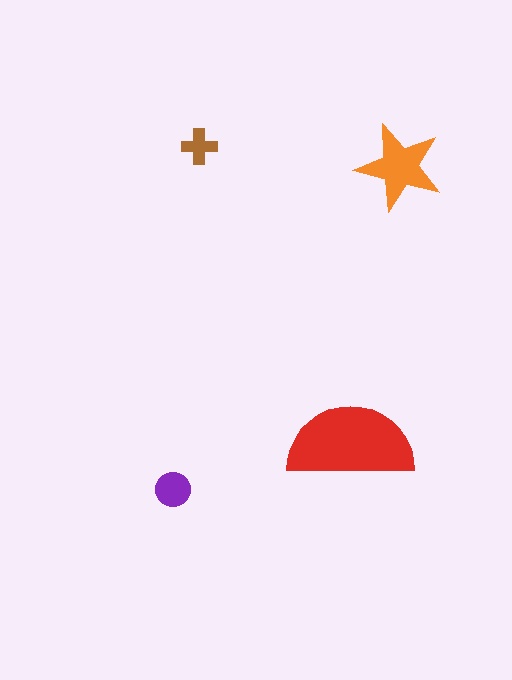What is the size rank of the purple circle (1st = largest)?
3rd.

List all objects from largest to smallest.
The red semicircle, the orange star, the purple circle, the brown cross.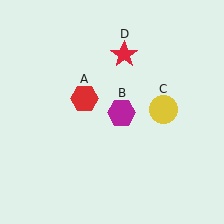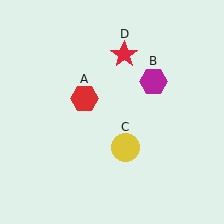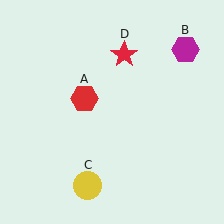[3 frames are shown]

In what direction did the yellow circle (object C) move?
The yellow circle (object C) moved down and to the left.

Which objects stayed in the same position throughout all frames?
Red hexagon (object A) and red star (object D) remained stationary.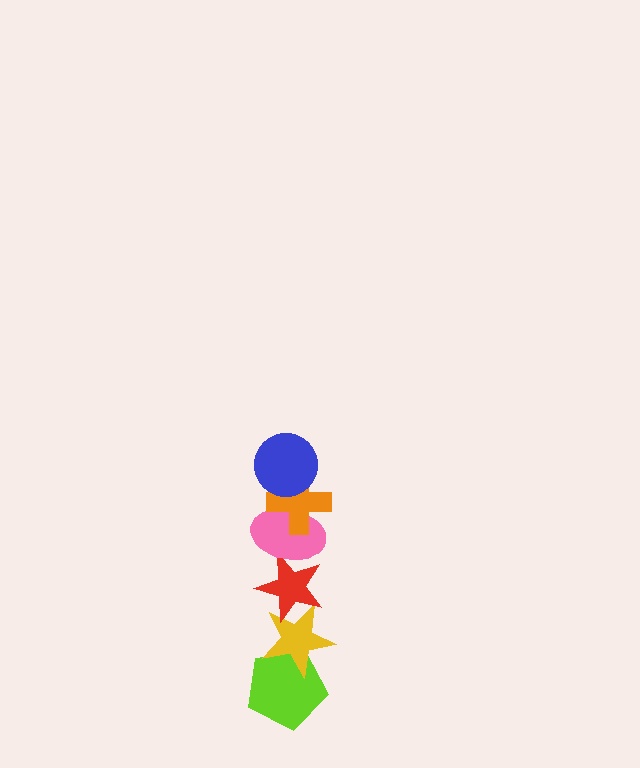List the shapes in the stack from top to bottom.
From top to bottom: the blue circle, the orange cross, the pink ellipse, the red star, the yellow star, the lime pentagon.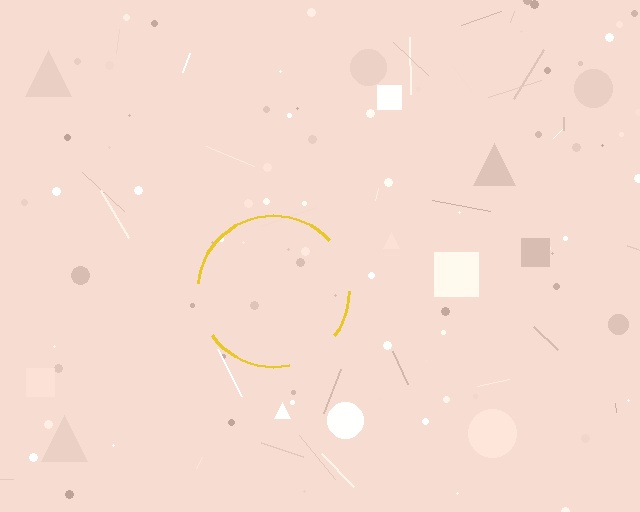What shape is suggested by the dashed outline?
The dashed outline suggests a circle.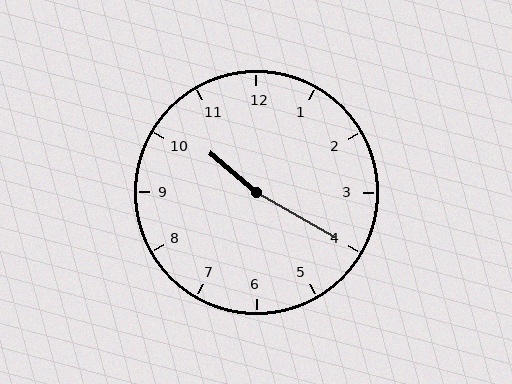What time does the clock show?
10:20.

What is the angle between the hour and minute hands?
Approximately 170 degrees.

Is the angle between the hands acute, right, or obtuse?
It is obtuse.